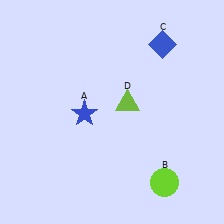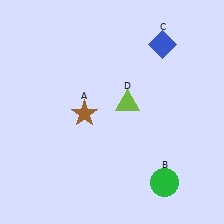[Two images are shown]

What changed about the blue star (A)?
In Image 1, A is blue. In Image 2, it changed to brown.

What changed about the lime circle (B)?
In Image 1, B is lime. In Image 2, it changed to green.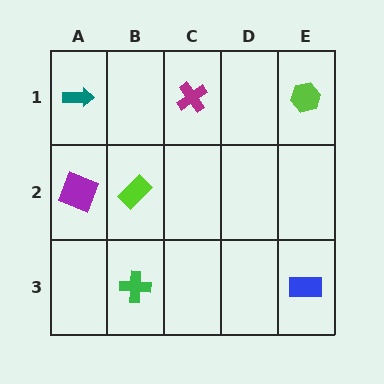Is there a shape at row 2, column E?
No, that cell is empty.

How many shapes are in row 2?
2 shapes.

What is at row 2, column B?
A lime rectangle.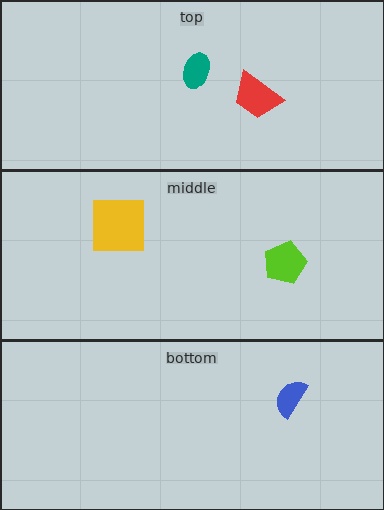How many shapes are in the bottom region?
1.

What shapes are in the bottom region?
The blue semicircle.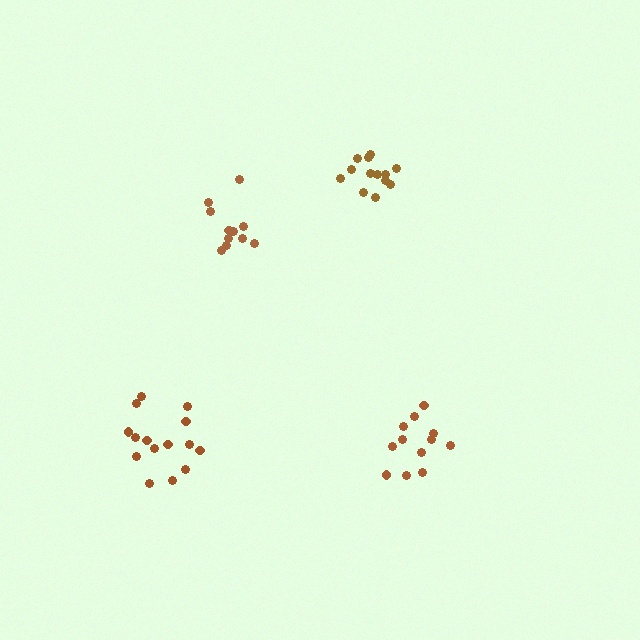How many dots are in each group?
Group 1: 15 dots, Group 2: 13 dots, Group 3: 12 dots, Group 4: 11 dots (51 total).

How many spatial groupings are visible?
There are 4 spatial groupings.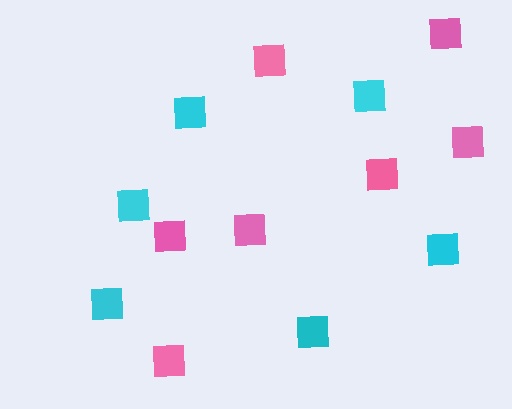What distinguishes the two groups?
There are 2 groups: one group of cyan squares (6) and one group of pink squares (7).